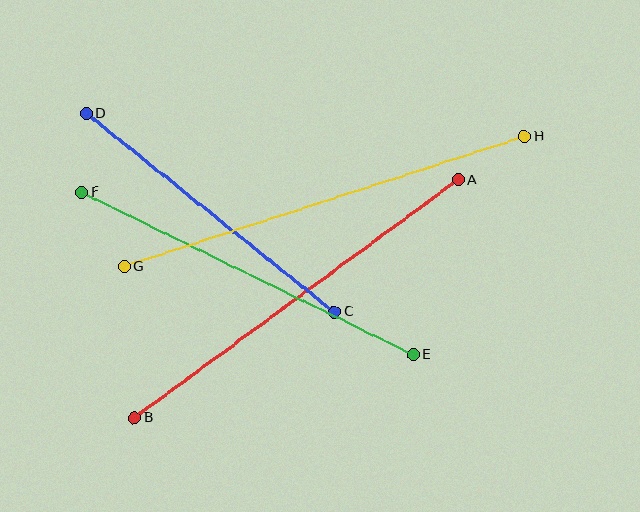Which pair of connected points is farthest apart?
Points G and H are farthest apart.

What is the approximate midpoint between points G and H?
The midpoint is at approximately (325, 201) pixels.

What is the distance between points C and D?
The distance is approximately 318 pixels.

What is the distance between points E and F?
The distance is approximately 369 pixels.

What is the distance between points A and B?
The distance is approximately 402 pixels.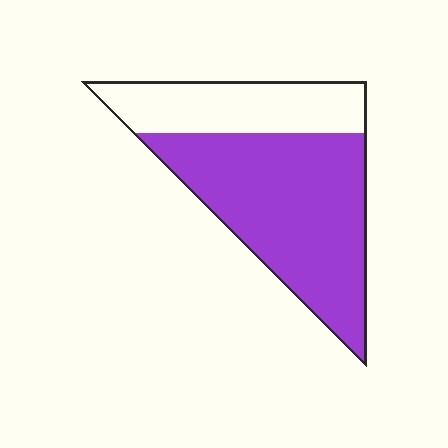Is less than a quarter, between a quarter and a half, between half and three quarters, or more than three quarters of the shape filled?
Between half and three quarters.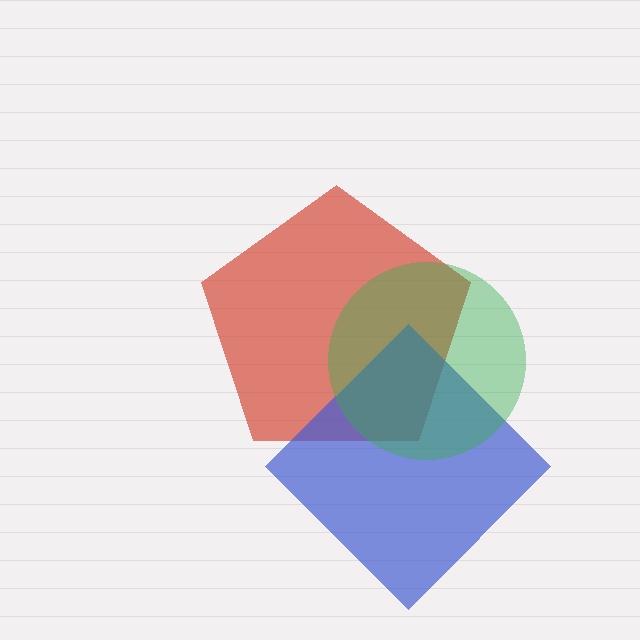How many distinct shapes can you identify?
There are 3 distinct shapes: a red pentagon, a blue diamond, a green circle.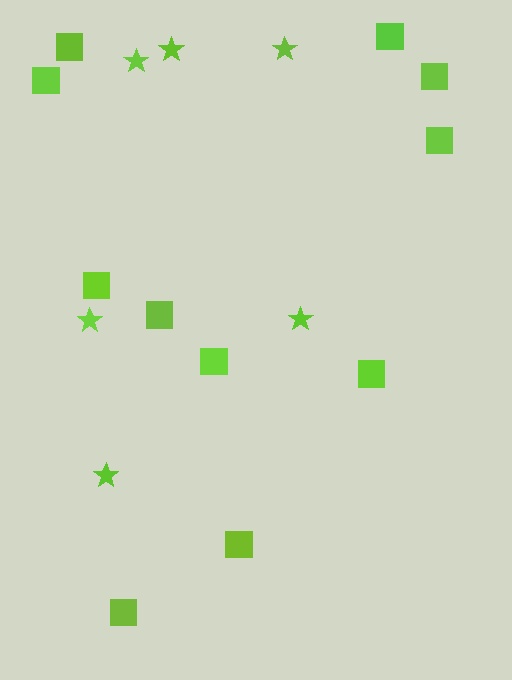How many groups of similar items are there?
There are 2 groups: one group of stars (6) and one group of squares (11).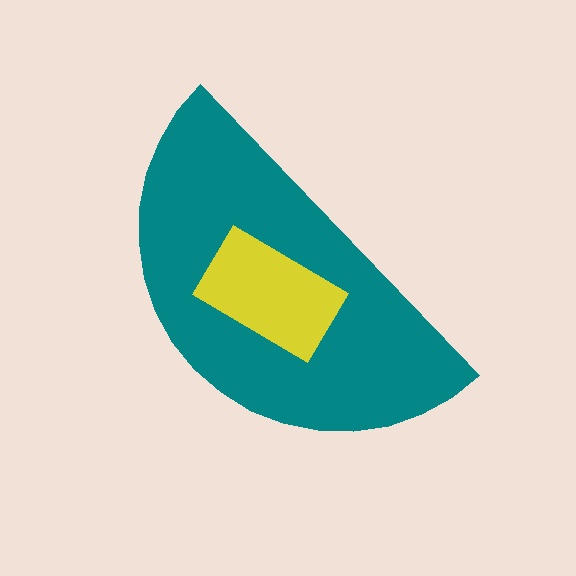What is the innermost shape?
The yellow rectangle.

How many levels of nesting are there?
2.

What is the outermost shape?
The teal semicircle.